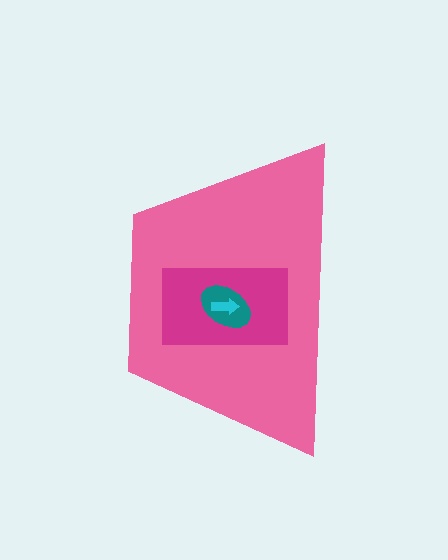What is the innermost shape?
The cyan arrow.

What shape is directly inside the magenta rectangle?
The teal ellipse.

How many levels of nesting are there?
4.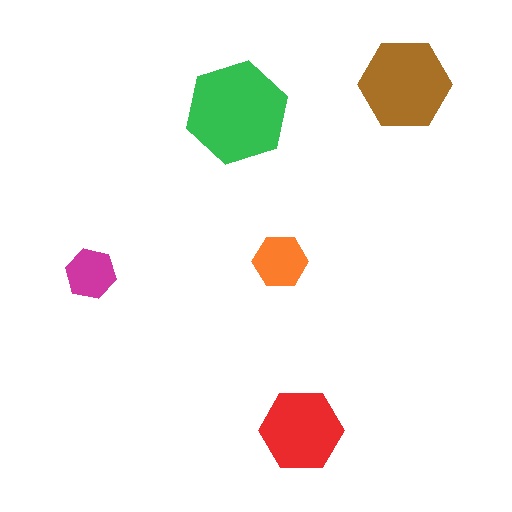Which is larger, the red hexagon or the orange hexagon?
The red one.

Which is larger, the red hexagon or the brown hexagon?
The brown one.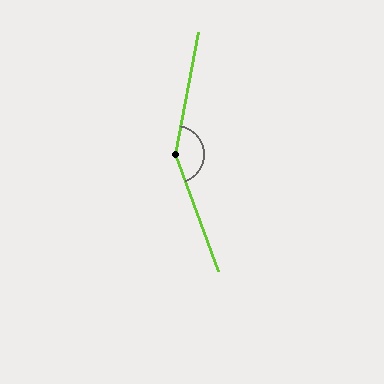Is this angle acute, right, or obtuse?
It is obtuse.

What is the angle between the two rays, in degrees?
Approximately 149 degrees.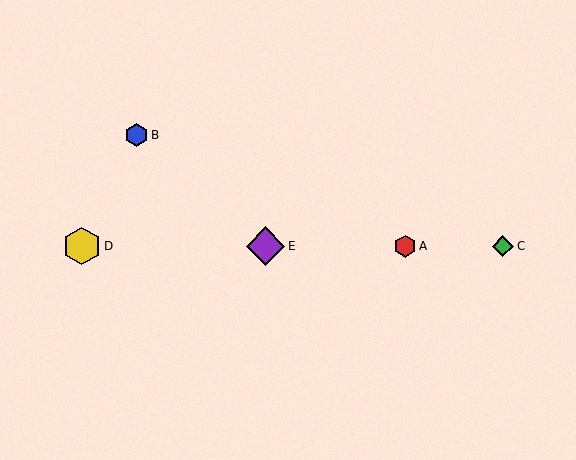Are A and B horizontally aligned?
No, A is at y≈246 and B is at y≈135.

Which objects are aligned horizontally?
Objects A, C, D, E are aligned horizontally.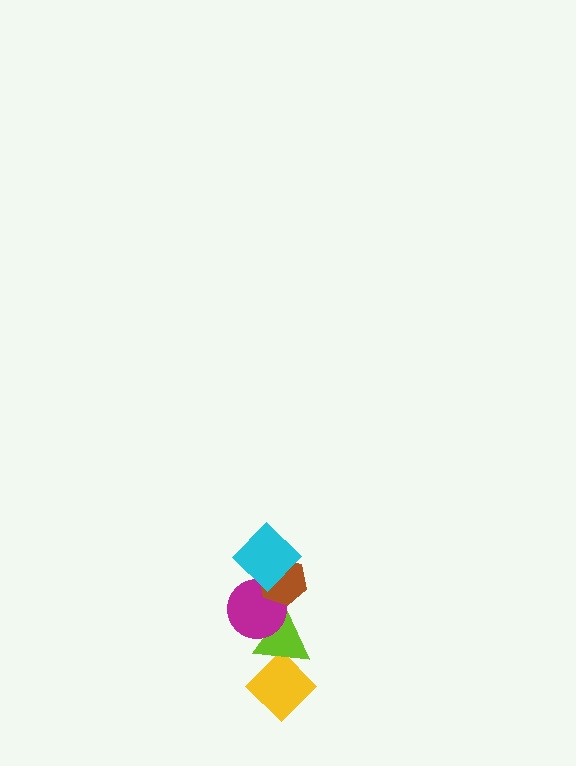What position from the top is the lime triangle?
The lime triangle is 4th from the top.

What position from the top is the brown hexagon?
The brown hexagon is 2nd from the top.